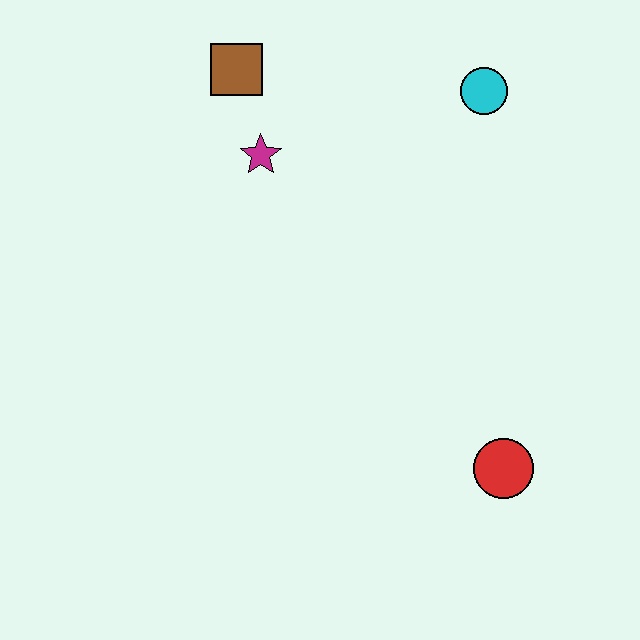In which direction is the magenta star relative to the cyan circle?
The magenta star is to the left of the cyan circle.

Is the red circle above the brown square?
No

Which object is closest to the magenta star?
The brown square is closest to the magenta star.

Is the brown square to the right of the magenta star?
No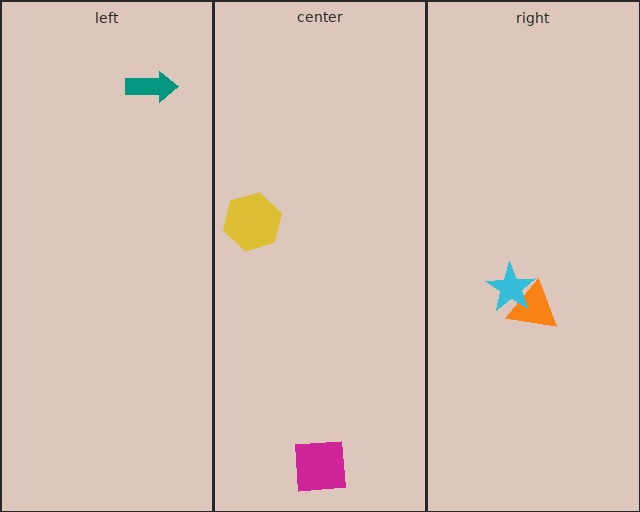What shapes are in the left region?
The teal arrow.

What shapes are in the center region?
The yellow hexagon, the magenta square.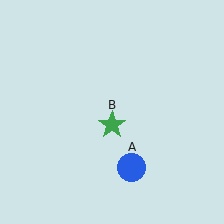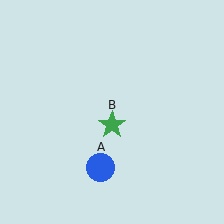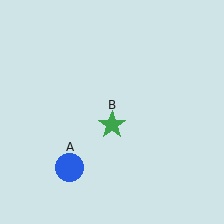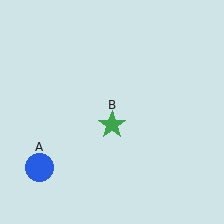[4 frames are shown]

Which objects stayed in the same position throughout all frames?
Green star (object B) remained stationary.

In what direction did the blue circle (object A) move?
The blue circle (object A) moved left.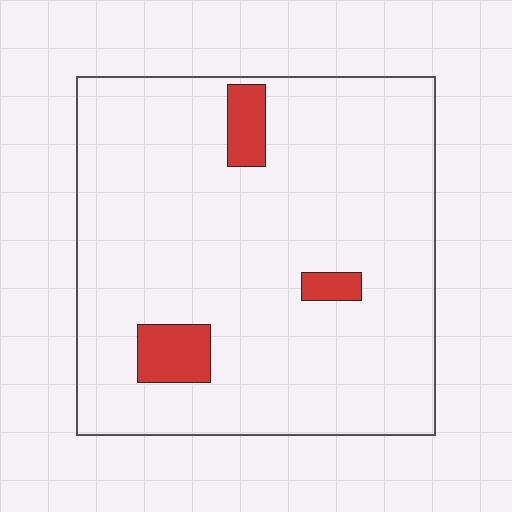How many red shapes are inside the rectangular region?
3.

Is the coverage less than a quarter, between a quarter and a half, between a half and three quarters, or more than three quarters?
Less than a quarter.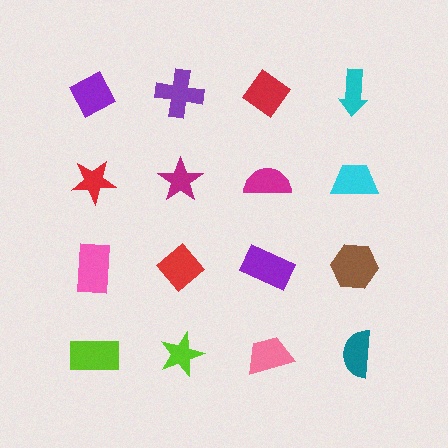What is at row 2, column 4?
A cyan trapezoid.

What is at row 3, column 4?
A brown hexagon.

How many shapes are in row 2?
4 shapes.